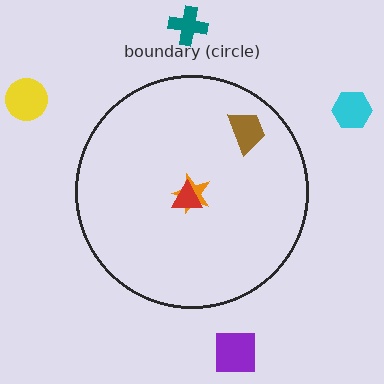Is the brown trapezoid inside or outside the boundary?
Inside.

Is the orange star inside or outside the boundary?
Inside.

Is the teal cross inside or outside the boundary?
Outside.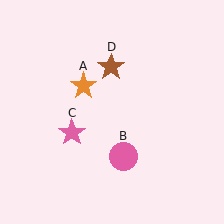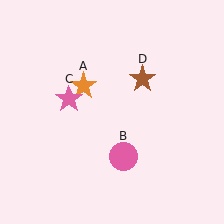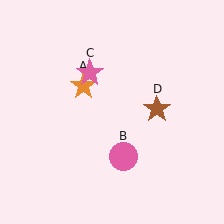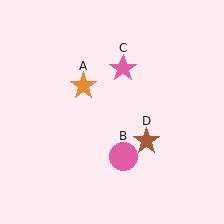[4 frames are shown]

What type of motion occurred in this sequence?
The pink star (object C), brown star (object D) rotated clockwise around the center of the scene.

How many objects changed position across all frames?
2 objects changed position: pink star (object C), brown star (object D).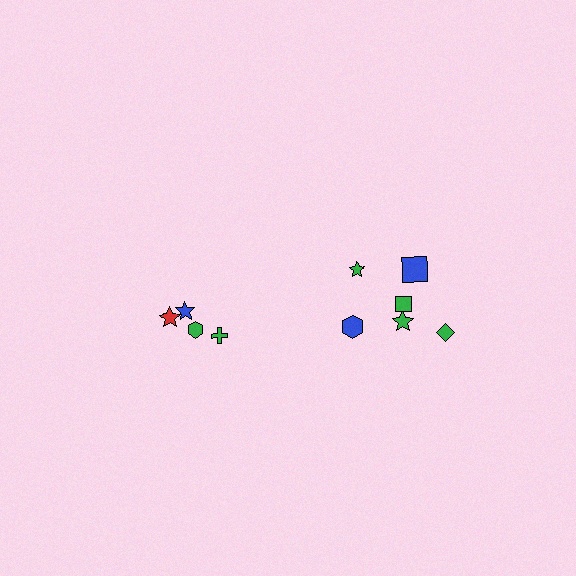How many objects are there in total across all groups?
There are 10 objects.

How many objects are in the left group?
There are 4 objects.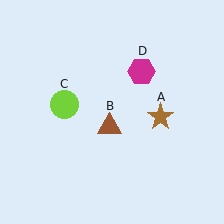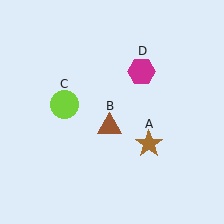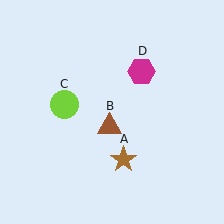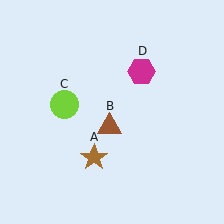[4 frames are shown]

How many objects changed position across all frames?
1 object changed position: brown star (object A).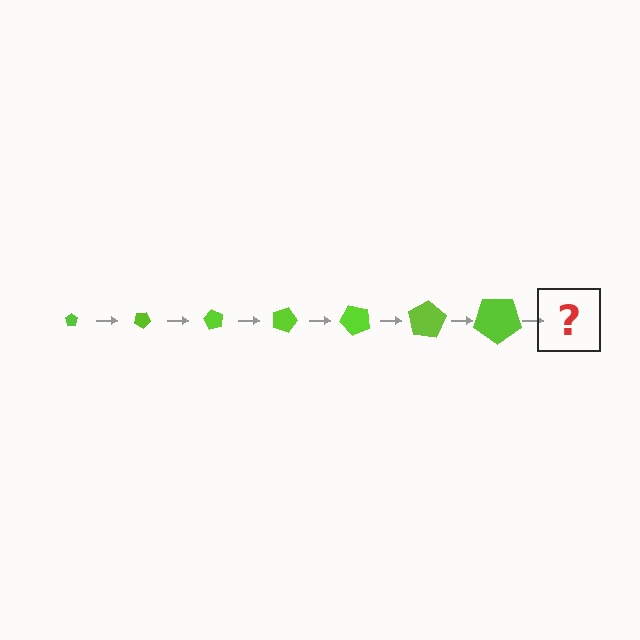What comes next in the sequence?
The next element should be a pentagon, larger than the previous one and rotated 210 degrees from the start.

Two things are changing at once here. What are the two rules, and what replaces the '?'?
The two rules are that the pentagon grows larger each step and it rotates 30 degrees each step. The '?' should be a pentagon, larger than the previous one and rotated 210 degrees from the start.